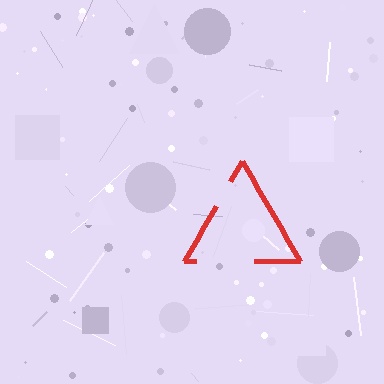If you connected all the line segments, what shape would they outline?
They would outline a triangle.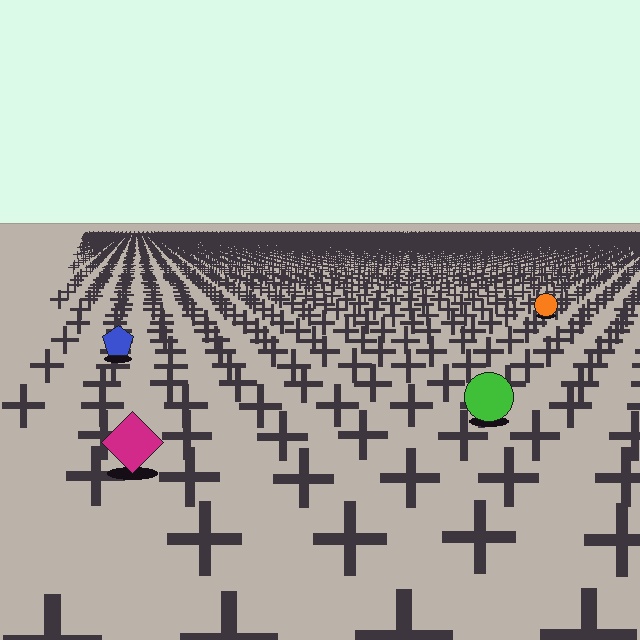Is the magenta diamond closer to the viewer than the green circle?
Yes. The magenta diamond is closer — you can tell from the texture gradient: the ground texture is coarser near it.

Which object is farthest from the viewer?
The orange circle is farthest from the viewer. It appears smaller and the ground texture around it is denser.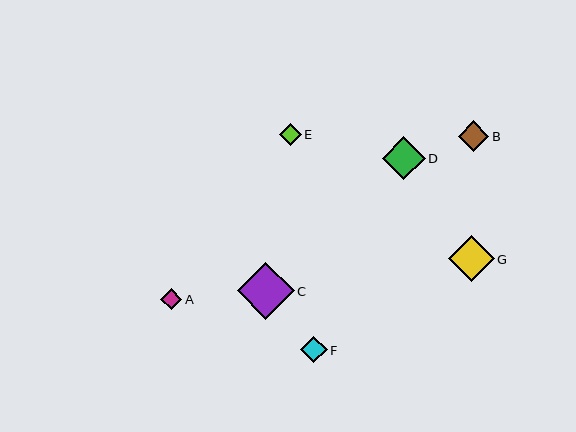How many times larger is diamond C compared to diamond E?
Diamond C is approximately 2.6 times the size of diamond E.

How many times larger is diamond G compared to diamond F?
Diamond G is approximately 1.8 times the size of diamond F.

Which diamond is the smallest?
Diamond A is the smallest with a size of approximately 21 pixels.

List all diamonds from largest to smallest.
From largest to smallest: C, G, D, B, F, E, A.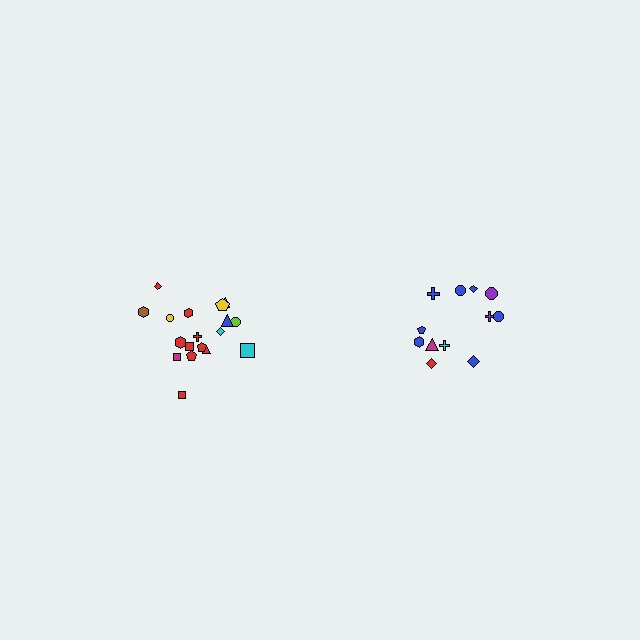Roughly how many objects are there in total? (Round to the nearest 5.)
Roughly 30 objects in total.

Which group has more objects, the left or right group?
The left group.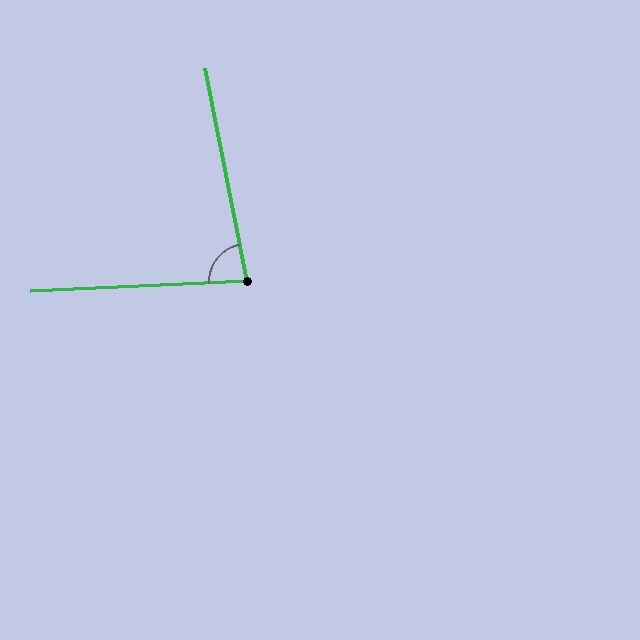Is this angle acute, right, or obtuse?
It is acute.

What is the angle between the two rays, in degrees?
Approximately 81 degrees.